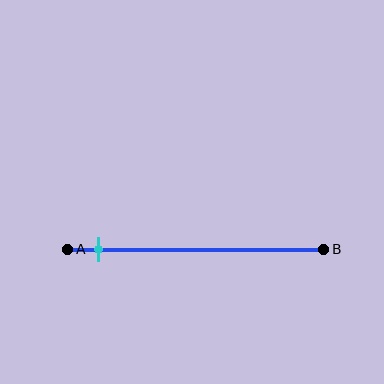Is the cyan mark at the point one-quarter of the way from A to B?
No, the mark is at about 10% from A, not at the 25% one-quarter point.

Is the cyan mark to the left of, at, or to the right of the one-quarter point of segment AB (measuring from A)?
The cyan mark is to the left of the one-quarter point of segment AB.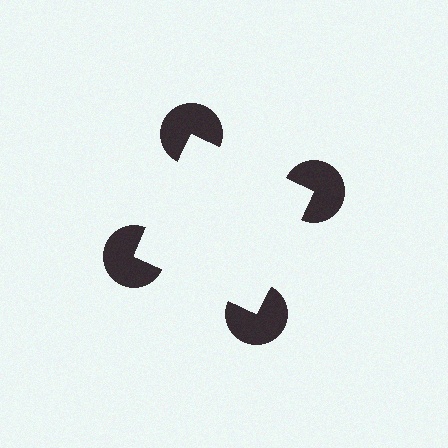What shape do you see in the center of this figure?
An illusory square — its edges are inferred from the aligned wedge cuts in the pac-man discs, not physically drawn.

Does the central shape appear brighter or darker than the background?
It typically appears slightly brighter than the background, even though no actual brightness change is drawn.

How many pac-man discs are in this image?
There are 4 — one at each vertex of the illusory square.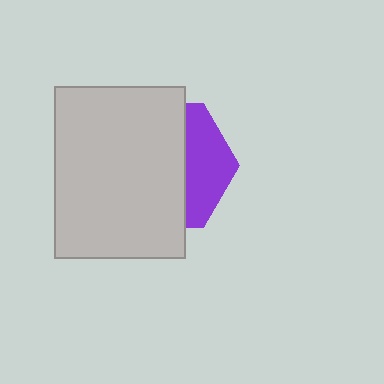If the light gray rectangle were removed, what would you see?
You would see the complete purple hexagon.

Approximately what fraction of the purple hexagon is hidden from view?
Roughly 66% of the purple hexagon is hidden behind the light gray rectangle.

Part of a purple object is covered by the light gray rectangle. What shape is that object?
It is a hexagon.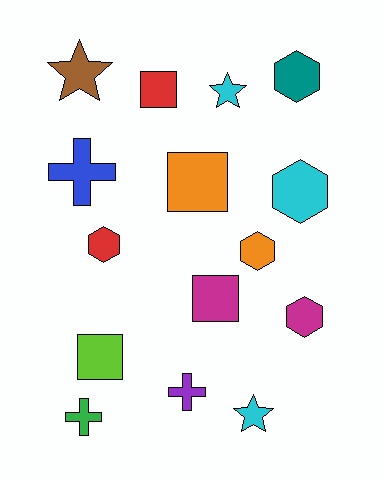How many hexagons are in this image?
There are 5 hexagons.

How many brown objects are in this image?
There is 1 brown object.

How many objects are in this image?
There are 15 objects.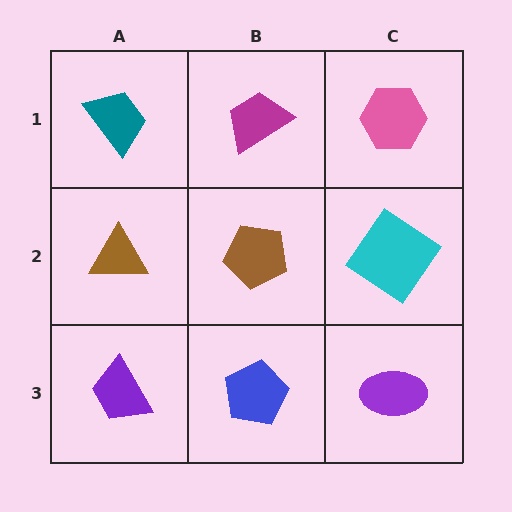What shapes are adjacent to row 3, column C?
A cyan diamond (row 2, column C), a blue pentagon (row 3, column B).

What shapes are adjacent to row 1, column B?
A brown pentagon (row 2, column B), a teal trapezoid (row 1, column A), a pink hexagon (row 1, column C).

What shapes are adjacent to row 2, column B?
A magenta trapezoid (row 1, column B), a blue pentagon (row 3, column B), a brown triangle (row 2, column A), a cyan diamond (row 2, column C).